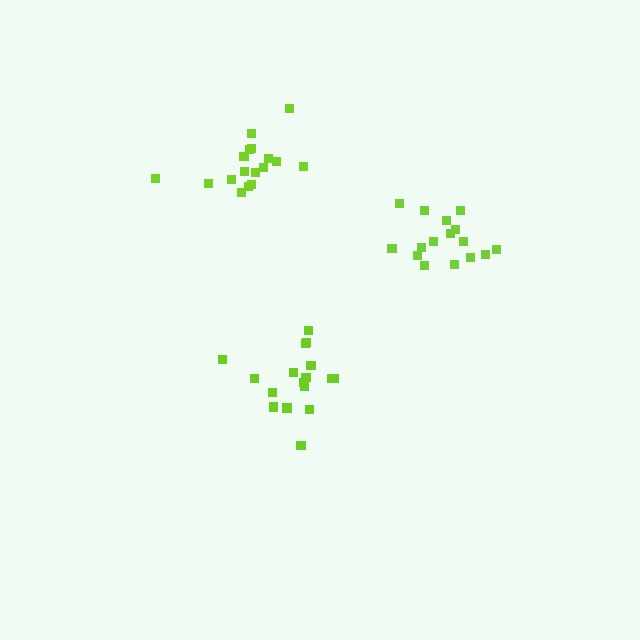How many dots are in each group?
Group 1: 17 dots, Group 2: 17 dots, Group 3: 16 dots (50 total).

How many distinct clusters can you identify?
There are 3 distinct clusters.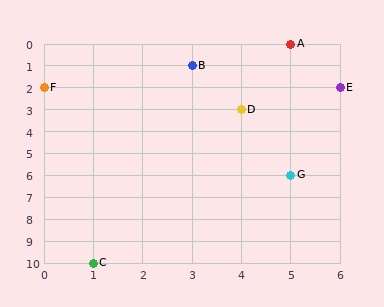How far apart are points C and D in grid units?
Points C and D are 3 columns and 7 rows apart (about 7.6 grid units diagonally).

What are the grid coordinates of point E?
Point E is at grid coordinates (6, 2).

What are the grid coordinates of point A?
Point A is at grid coordinates (5, 0).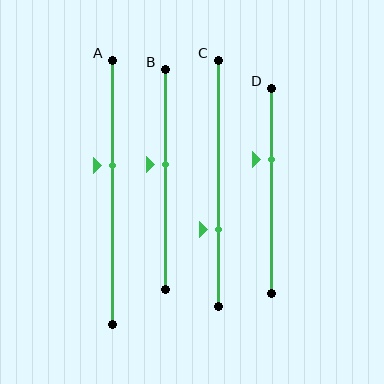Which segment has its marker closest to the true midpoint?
Segment B has its marker closest to the true midpoint.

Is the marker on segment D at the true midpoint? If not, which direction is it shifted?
No, the marker on segment D is shifted upward by about 15% of the segment length.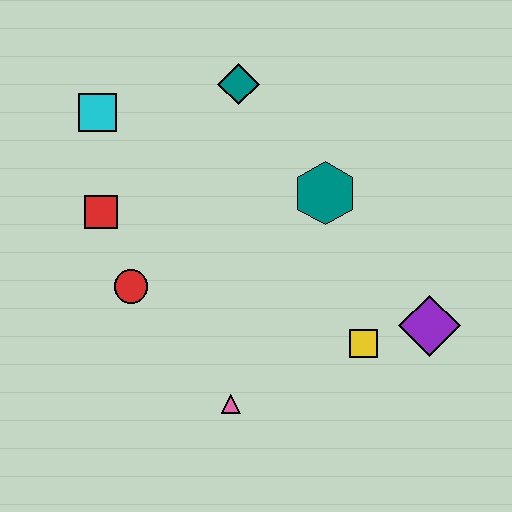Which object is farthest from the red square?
The purple diamond is farthest from the red square.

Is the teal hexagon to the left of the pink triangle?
No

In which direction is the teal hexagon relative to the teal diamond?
The teal hexagon is below the teal diamond.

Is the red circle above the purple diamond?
Yes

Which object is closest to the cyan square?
The red square is closest to the cyan square.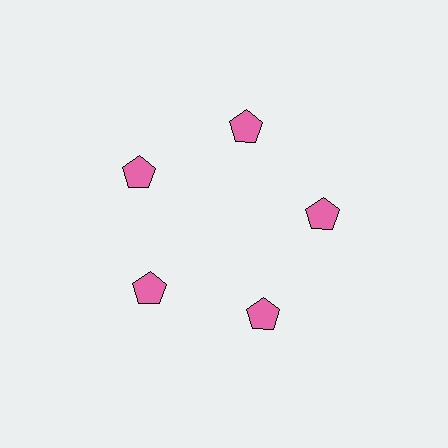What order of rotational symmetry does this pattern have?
This pattern has 5-fold rotational symmetry.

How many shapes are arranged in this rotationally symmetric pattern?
There are 5 shapes, arranged in 5 groups of 1.